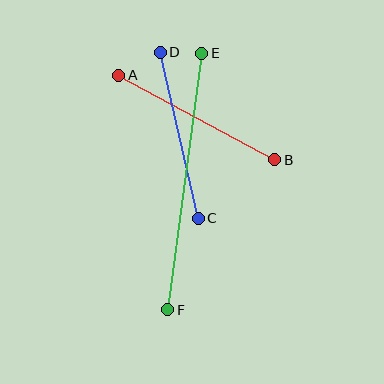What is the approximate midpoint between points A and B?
The midpoint is at approximately (197, 118) pixels.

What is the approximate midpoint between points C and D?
The midpoint is at approximately (179, 135) pixels.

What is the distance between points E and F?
The distance is approximately 259 pixels.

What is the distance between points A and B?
The distance is approximately 178 pixels.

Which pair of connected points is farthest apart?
Points E and F are farthest apart.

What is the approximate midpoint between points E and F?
The midpoint is at approximately (185, 181) pixels.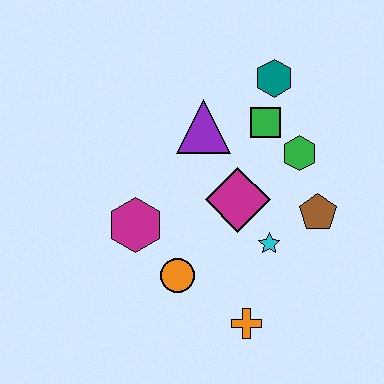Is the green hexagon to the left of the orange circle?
No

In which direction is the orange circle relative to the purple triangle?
The orange circle is below the purple triangle.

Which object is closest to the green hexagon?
The green square is closest to the green hexagon.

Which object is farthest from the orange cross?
The teal hexagon is farthest from the orange cross.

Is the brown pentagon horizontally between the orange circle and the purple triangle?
No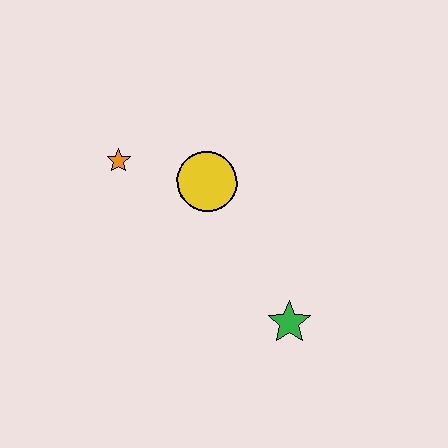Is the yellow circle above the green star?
Yes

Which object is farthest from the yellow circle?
The green star is farthest from the yellow circle.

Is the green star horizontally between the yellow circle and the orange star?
No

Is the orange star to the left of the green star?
Yes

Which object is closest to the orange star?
The yellow circle is closest to the orange star.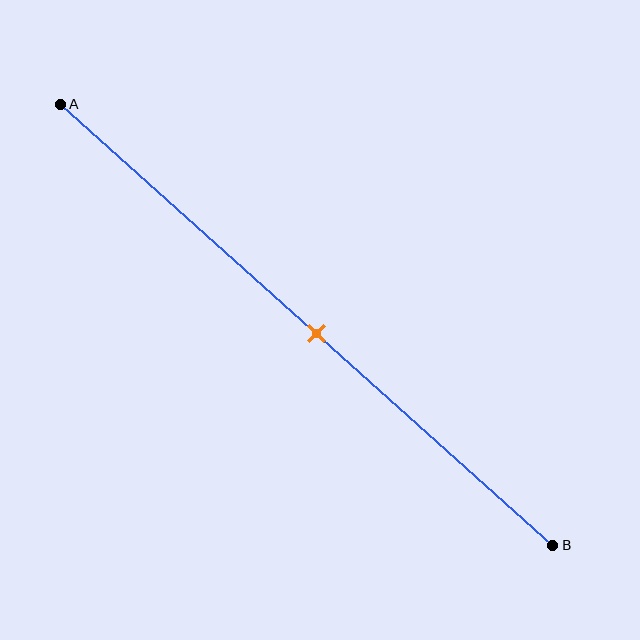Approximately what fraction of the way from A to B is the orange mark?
The orange mark is approximately 50% of the way from A to B.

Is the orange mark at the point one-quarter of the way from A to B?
No, the mark is at about 50% from A, not at the 25% one-quarter point.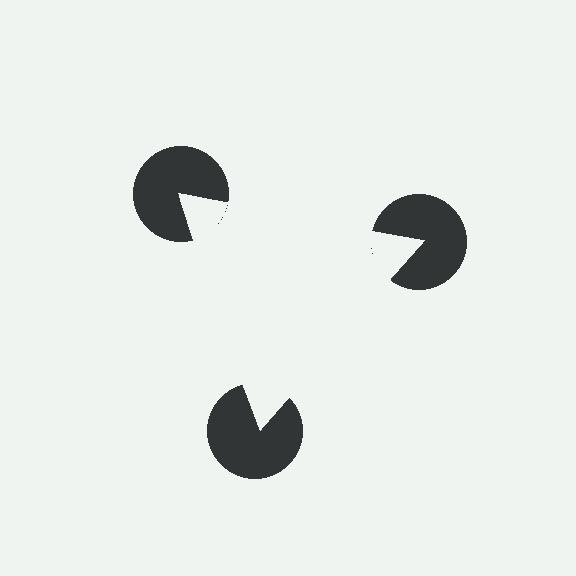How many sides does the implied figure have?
3 sides.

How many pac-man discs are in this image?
There are 3 — one at each vertex of the illusory triangle.